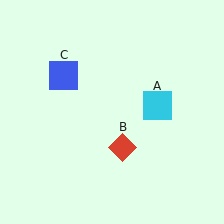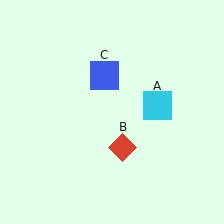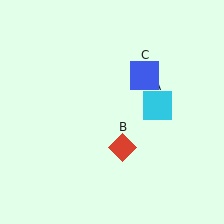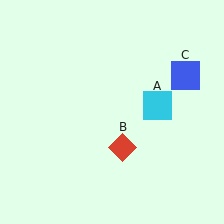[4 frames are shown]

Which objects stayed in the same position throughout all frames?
Cyan square (object A) and red diamond (object B) remained stationary.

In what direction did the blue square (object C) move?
The blue square (object C) moved right.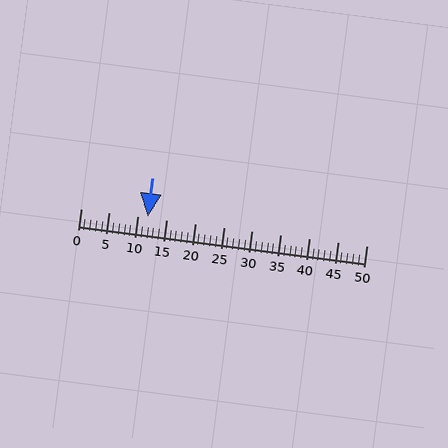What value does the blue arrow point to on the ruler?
The blue arrow points to approximately 12.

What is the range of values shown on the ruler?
The ruler shows values from 0 to 50.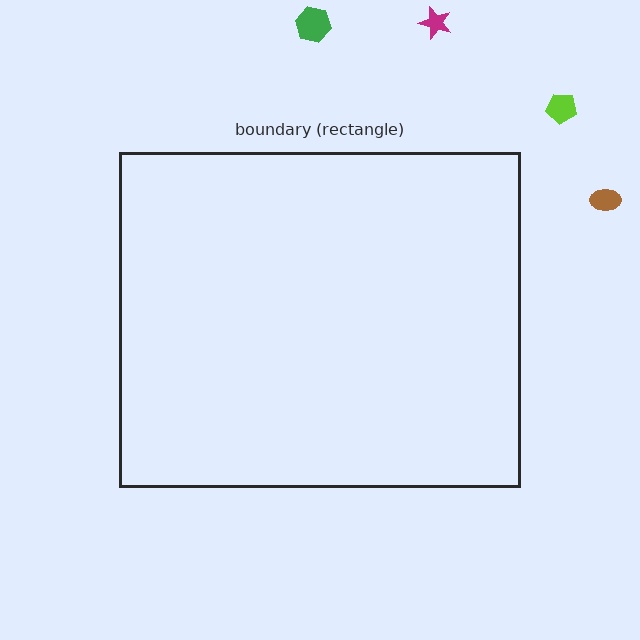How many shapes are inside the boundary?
0 inside, 4 outside.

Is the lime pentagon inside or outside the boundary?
Outside.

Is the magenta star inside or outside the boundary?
Outside.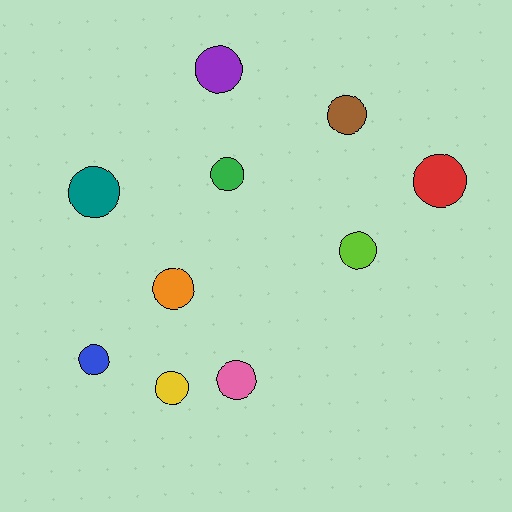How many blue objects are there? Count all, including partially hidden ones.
There is 1 blue object.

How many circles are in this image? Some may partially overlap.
There are 10 circles.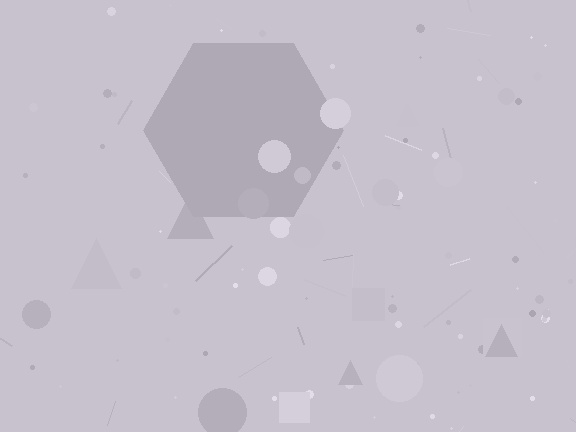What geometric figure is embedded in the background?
A hexagon is embedded in the background.